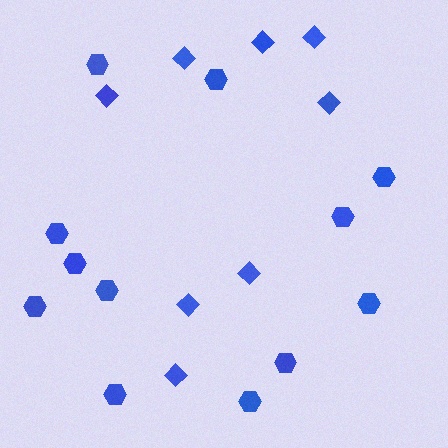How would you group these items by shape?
There are 2 groups: one group of diamonds (8) and one group of hexagons (12).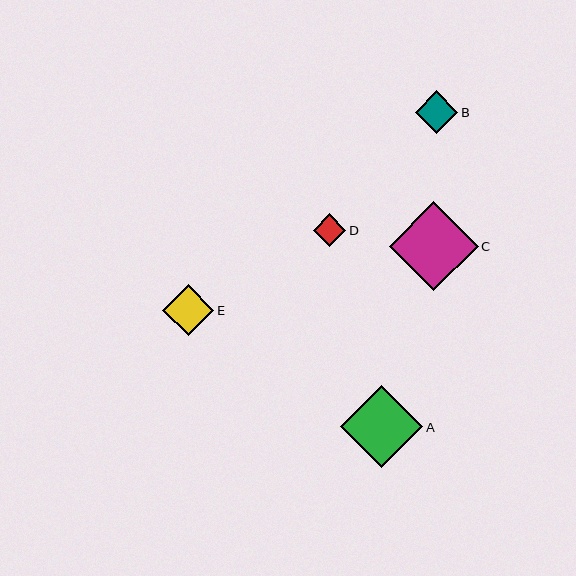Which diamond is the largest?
Diamond C is the largest with a size of approximately 89 pixels.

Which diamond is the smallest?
Diamond D is the smallest with a size of approximately 32 pixels.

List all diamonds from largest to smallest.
From largest to smallest: C, A, E, B, D.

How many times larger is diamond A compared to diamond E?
Diamond A is approximately 1.6 times the size of diamond E.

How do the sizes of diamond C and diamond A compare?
Diamond C and diamond A are approximately the same size.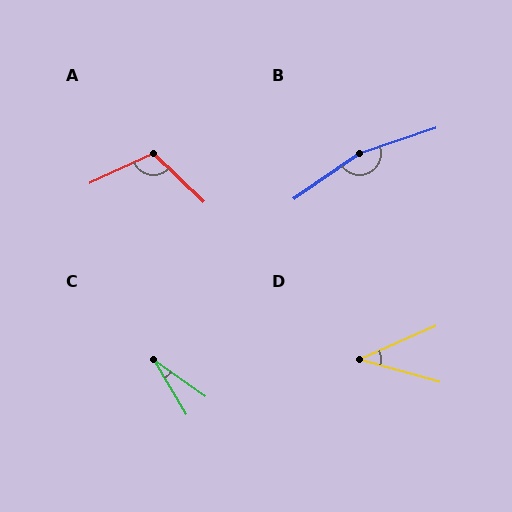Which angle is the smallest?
C, at approximately 24 degrees.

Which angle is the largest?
B, at approximately 163 degrees.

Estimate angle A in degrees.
Approximately 111 degrees.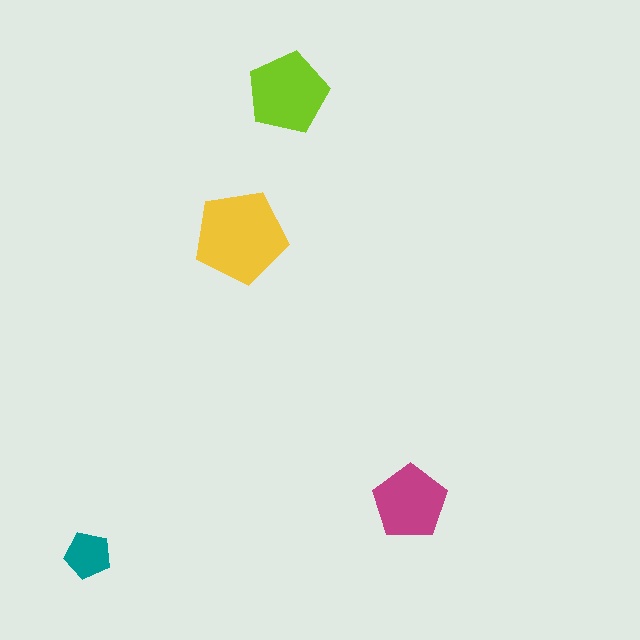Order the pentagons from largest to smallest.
the yellow one, the lime one, the magenta one, the teal one.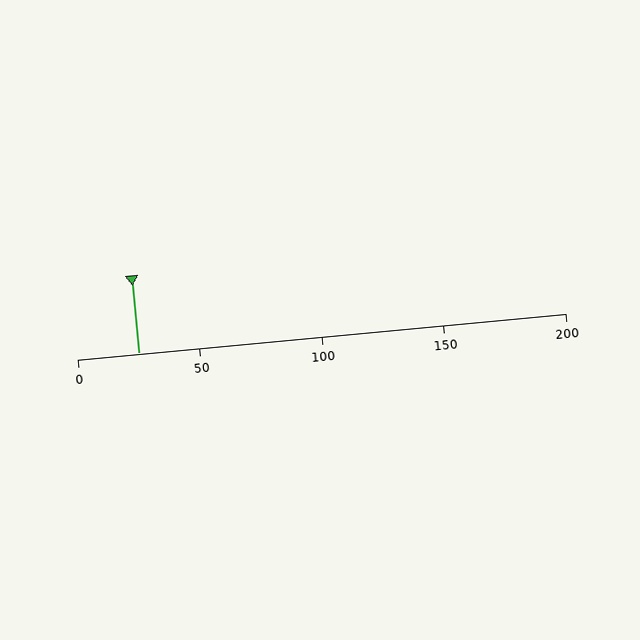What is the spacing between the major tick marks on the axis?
The major ticks are spaced 50 apart.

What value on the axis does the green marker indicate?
The marker indicates approximately 25.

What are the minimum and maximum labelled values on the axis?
The axis runs from 0 to 200.